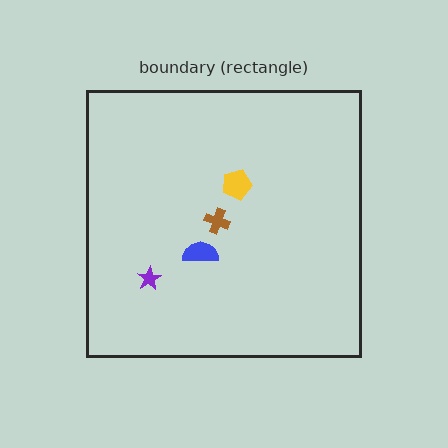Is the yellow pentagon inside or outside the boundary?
Inside.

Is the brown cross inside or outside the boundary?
Inside.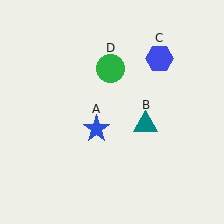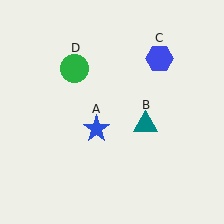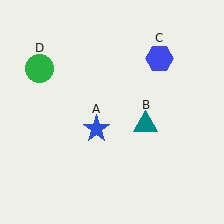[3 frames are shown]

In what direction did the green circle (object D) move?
The green circle (object D) moved left.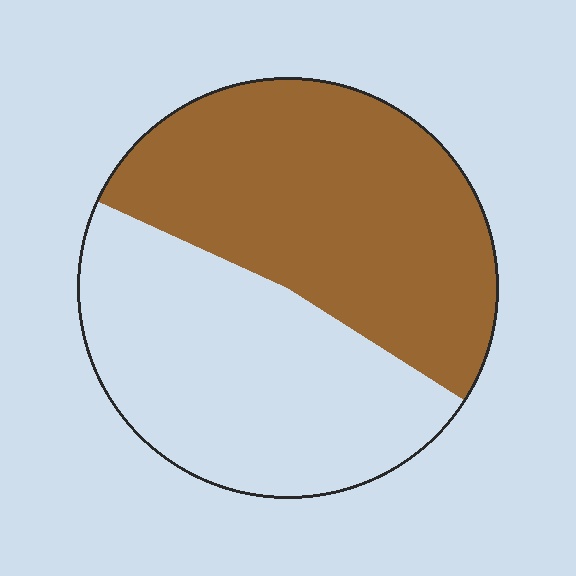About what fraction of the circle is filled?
About one half (1/2).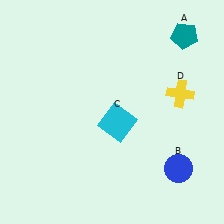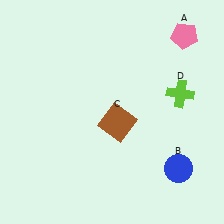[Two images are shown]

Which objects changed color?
A changed from teal to pink. C changed from cyan to brown. D changed from yellow to lime.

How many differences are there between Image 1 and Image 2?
There are 3 differences between the two images.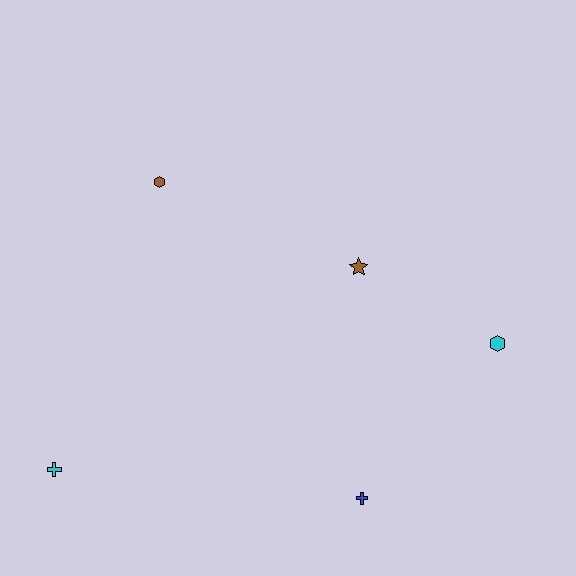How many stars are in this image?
There is 1 star.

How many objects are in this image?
There are 5 objects.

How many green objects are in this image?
There are no green objects.